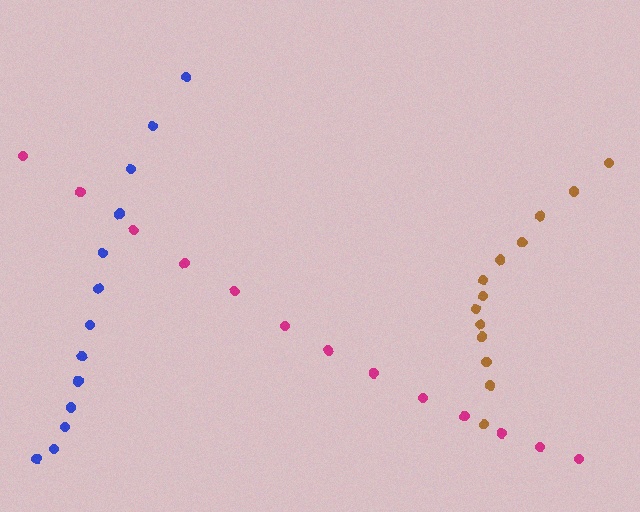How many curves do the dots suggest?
There are 3 distinct paths.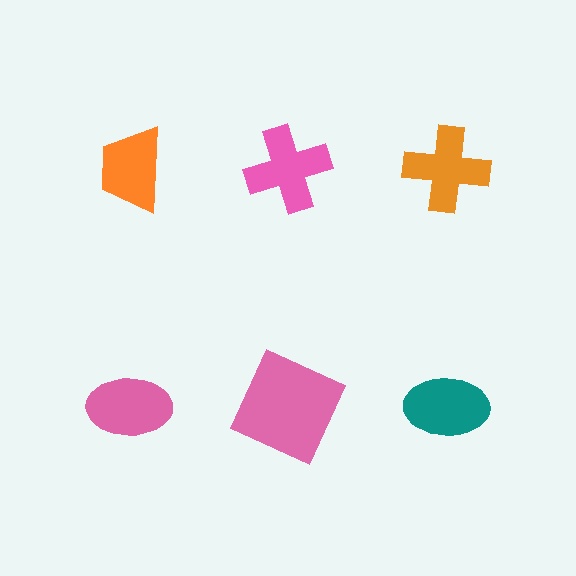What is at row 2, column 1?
A pink ellipse.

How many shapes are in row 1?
3 shapes.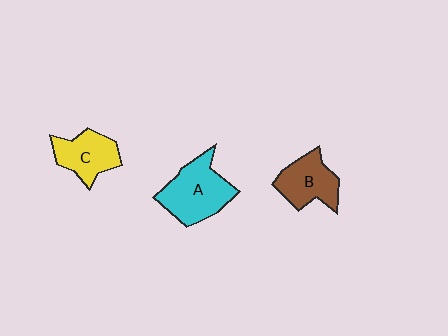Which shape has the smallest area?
Shape C (yellow).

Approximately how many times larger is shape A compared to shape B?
Approximately 1.3 times.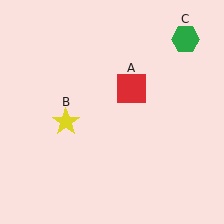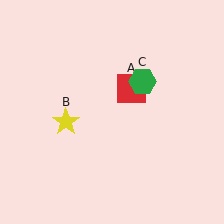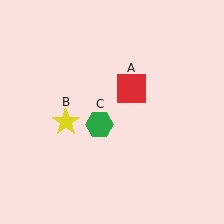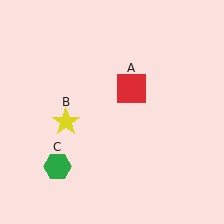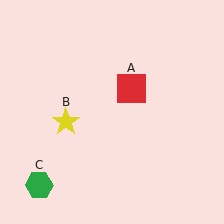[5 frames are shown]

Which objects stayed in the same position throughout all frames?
Red square (object A) and yellow star (object B) remained stationary.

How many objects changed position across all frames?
1 object changed position: green hexagon (object C).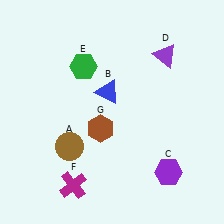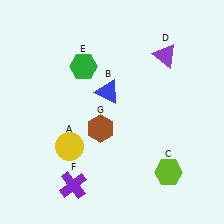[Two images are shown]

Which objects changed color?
A changed from brown to yellow. C changed from purple to lime. F changed from magenta to purple.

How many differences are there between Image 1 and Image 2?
There are 3 differences between the two images.